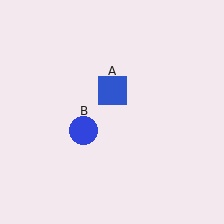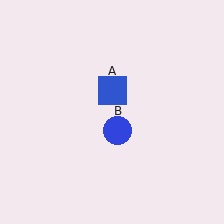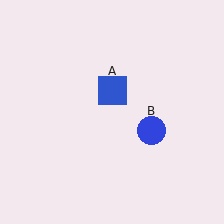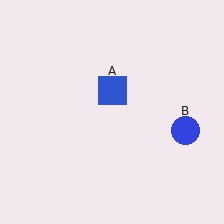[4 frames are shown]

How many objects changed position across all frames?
1 object changed position: blue circle (object B).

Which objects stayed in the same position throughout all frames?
Blue square (object A) remained stationary.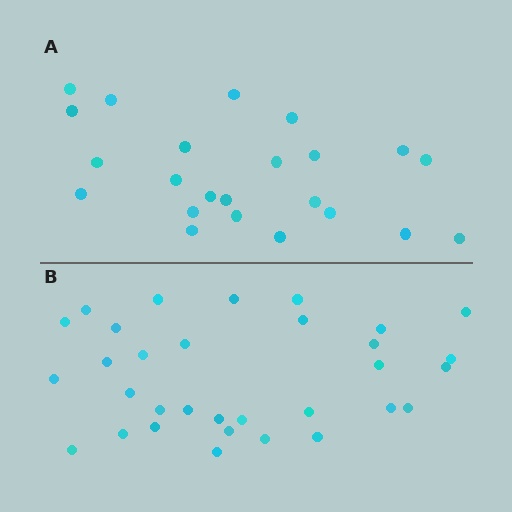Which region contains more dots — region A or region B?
Region B (the bottom region) has more dots.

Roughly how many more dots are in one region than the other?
Region B has roughly 8 or so more dots than region A.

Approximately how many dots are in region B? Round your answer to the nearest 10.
About 30 dots. (The exact count is 32, which rounds to 30.)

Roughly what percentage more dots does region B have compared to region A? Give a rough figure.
About 40% more.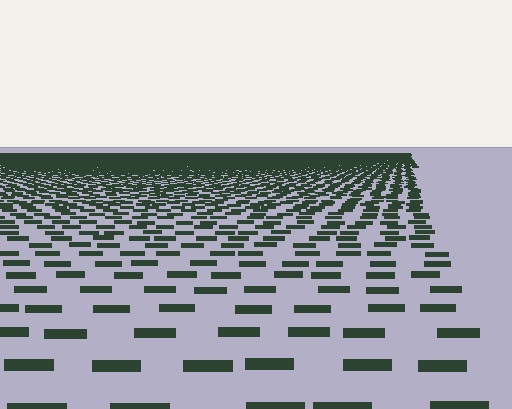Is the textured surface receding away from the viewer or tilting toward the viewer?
The surface is receding away from the viewer. Texture elements get smaller and denser toward the top.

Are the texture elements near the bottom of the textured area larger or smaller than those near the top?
Larger. Near the bottom, elements are closer to the viewer and appear at a bigger on-screen size.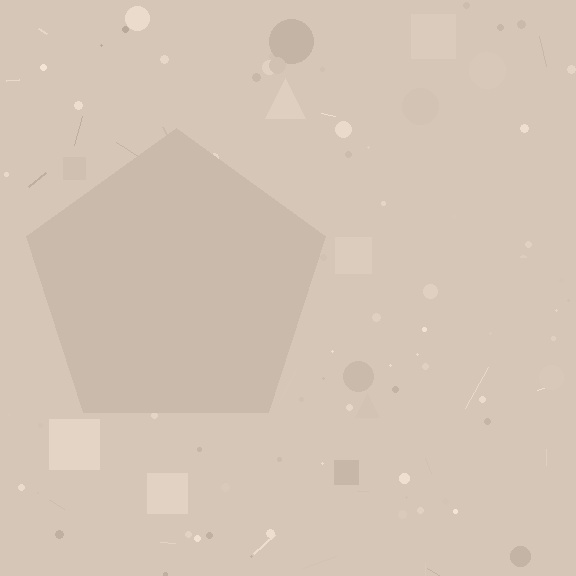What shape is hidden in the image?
A pentagon is hidden in the image.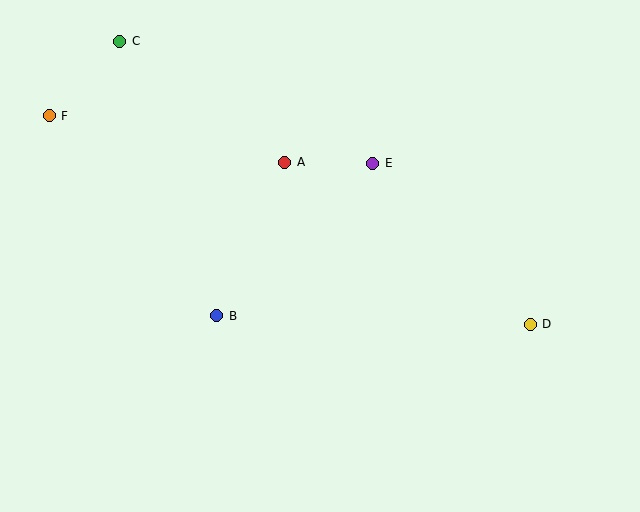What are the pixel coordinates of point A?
Point A is at (285, 162).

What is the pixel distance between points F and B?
The distance between F and B is 261 pixels.